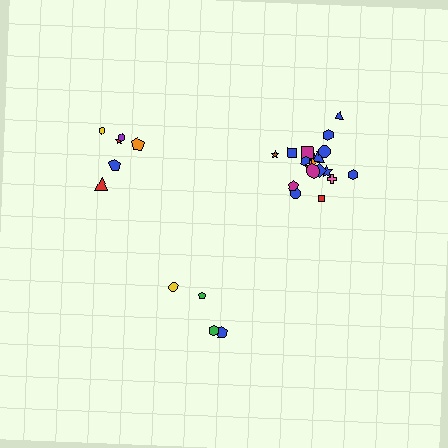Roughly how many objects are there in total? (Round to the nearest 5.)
Roughly 30 objects in total.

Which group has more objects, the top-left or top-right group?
The top-right group.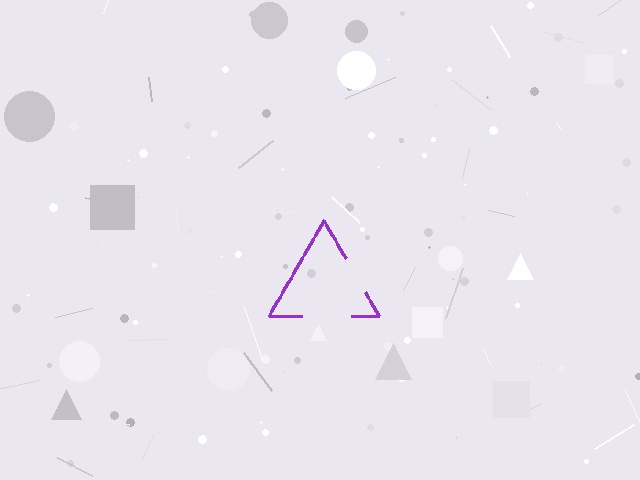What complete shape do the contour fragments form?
The contour fragments form a triangle.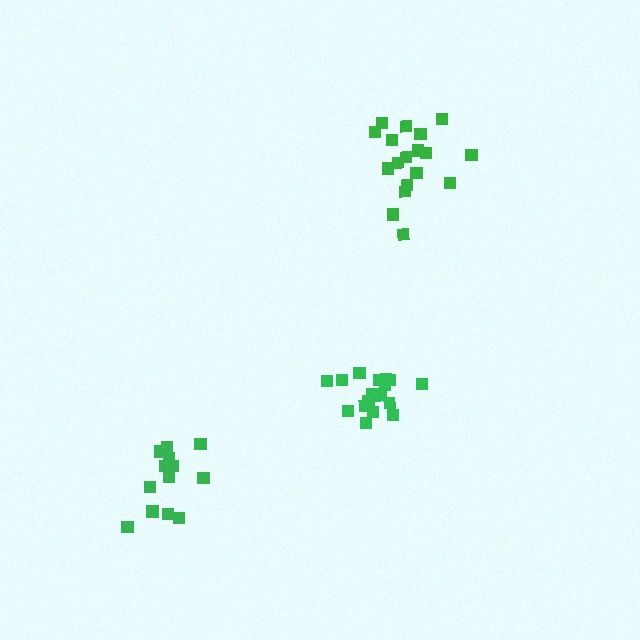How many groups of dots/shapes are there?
There are 3 groups.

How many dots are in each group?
Group 1: 18 dots, Group 2: 13 dots, Group 3: 18 dots (49 total).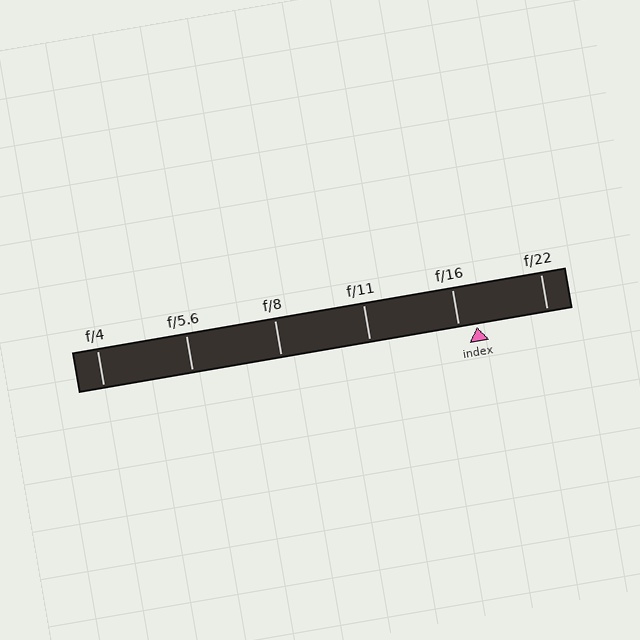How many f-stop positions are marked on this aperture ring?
There are 6 f-stop positions marked.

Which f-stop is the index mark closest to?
The index mark is closest to f/16.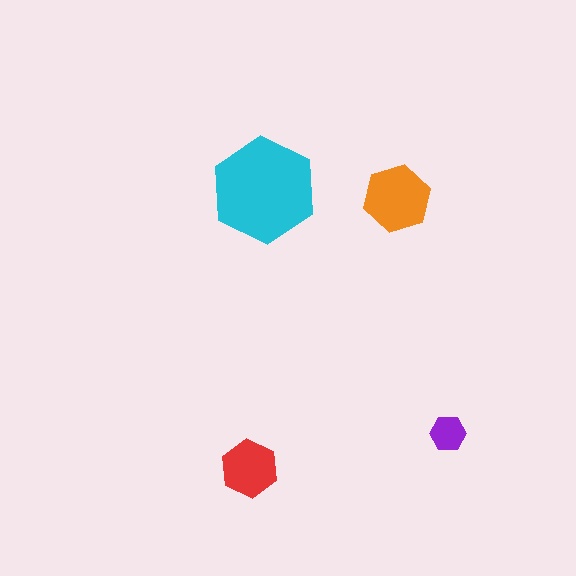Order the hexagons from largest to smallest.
the cyan one, the orange one, the red one, the purple one.